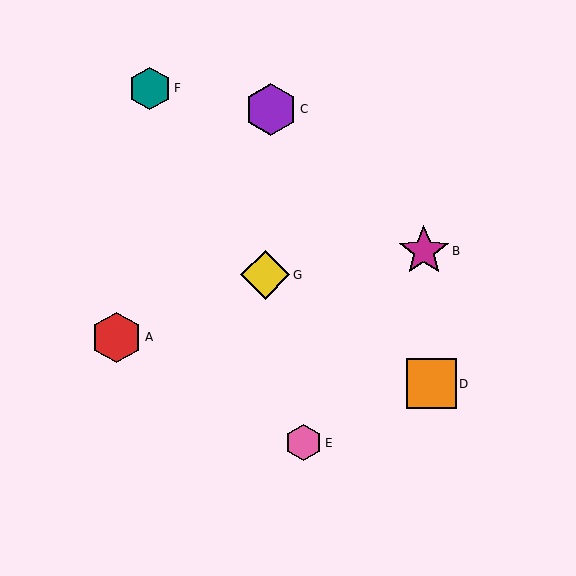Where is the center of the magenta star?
The center of the magenta star is at (424, 251).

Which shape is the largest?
The purple hexagon (labeled C) is the largest.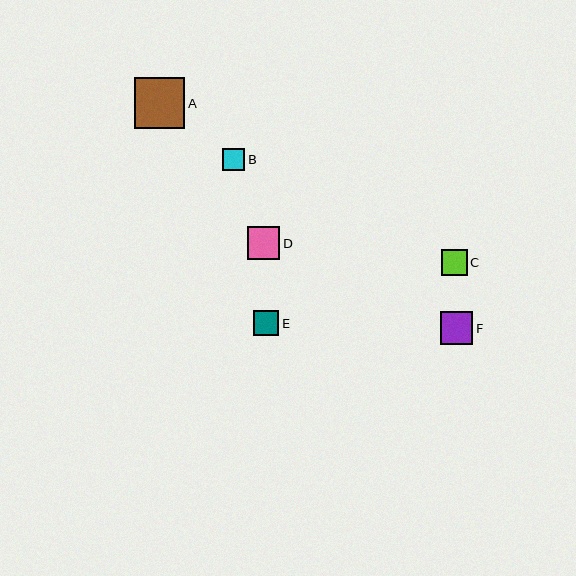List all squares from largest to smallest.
From largest to smallest: A, F, D, C, E, B.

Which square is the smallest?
Square B is the smallest with a size of approximately 22 pixels.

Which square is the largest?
Square A is the largest with a size of approximately 50 pixels.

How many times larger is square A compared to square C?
Square A is approximately 2.0 times the size of square C.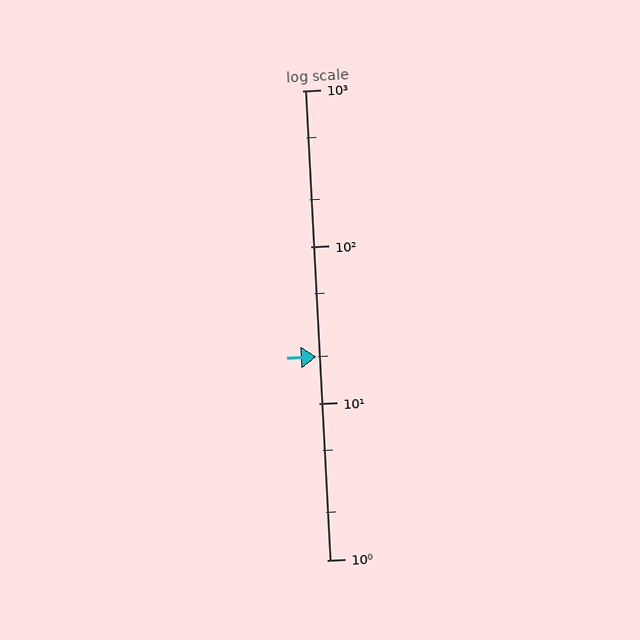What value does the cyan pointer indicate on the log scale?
The pointer indicates approximately 20.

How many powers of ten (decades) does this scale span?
The scale spans 3 decades, from 1 to 1000.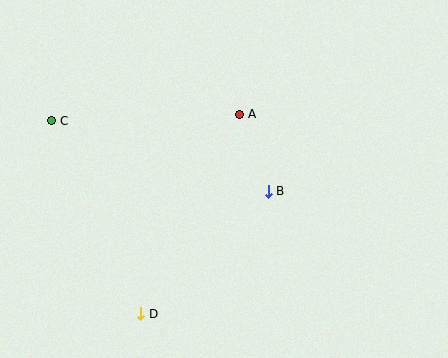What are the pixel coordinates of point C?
Point C is at (52, 121).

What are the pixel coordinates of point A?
Point A is at (240, 114).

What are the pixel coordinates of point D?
Point D is at (141, 314).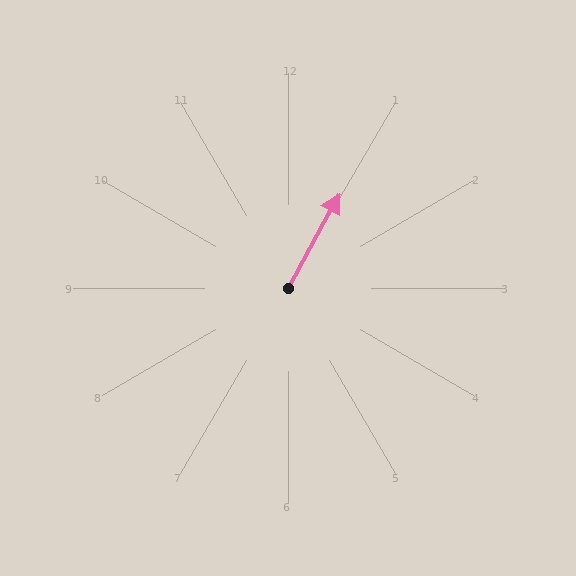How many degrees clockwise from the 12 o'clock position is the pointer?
Approximately 28 degrees.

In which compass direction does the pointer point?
Northeast.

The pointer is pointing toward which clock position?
Roughly 1 o'clock.